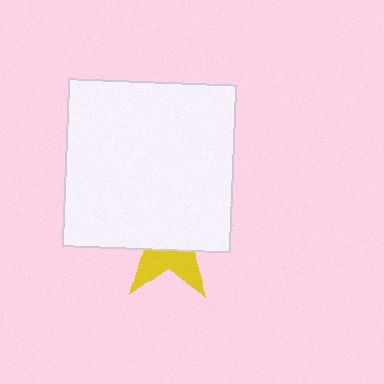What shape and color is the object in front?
The object in front is a white square.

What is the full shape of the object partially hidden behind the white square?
The partially hidden object is a yellow star.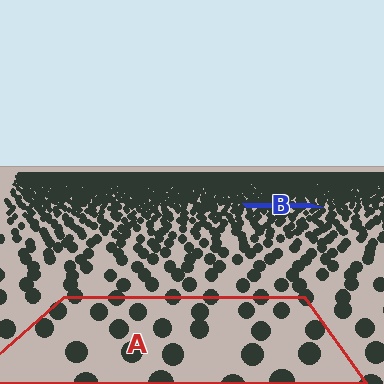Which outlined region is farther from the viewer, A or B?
Region B is farther from the viewer — the texture elements inside it appear smaller and more densely packed.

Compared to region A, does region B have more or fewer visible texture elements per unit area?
Region B has more texture elements per unit area — they are packed more densely because it is farther away.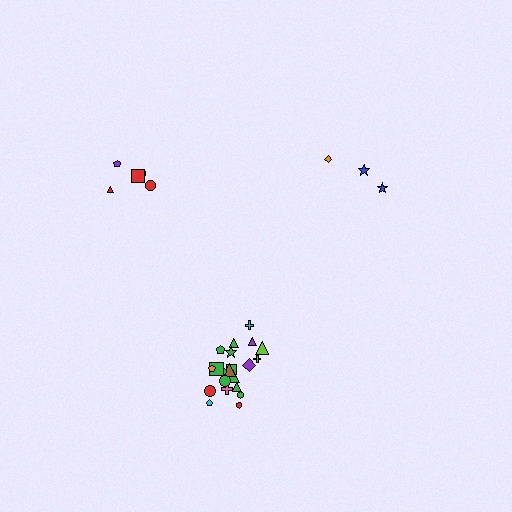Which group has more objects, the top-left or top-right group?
The top-left group.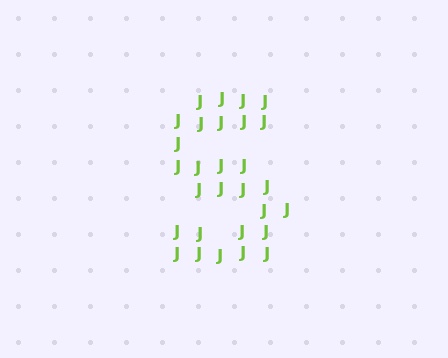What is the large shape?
The large shape is the letter S.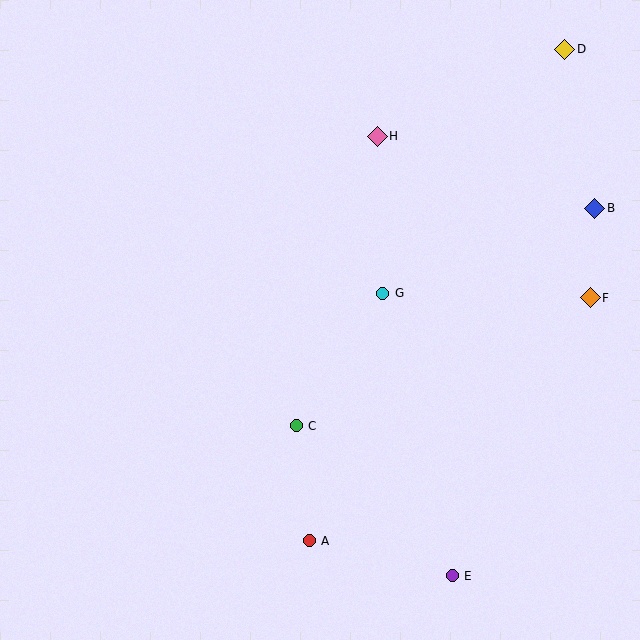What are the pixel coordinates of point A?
Point A is at (309, 541).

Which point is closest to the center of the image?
Point G at (383, 293) is closest to the center.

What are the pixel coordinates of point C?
Point C is at (296, 426).